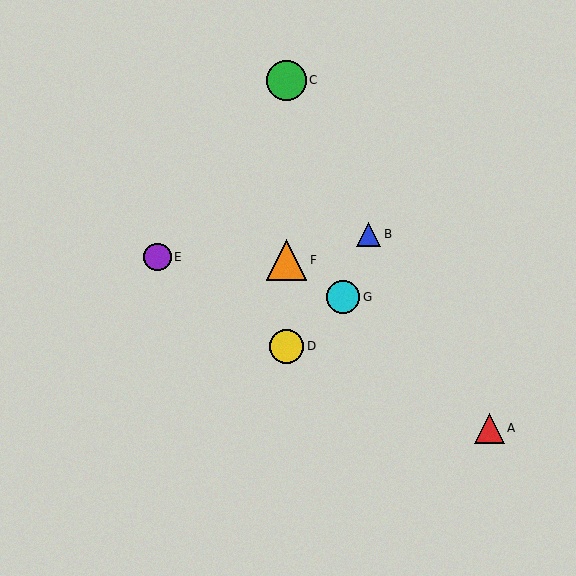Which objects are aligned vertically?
Objects C, D, F are aligned vertically.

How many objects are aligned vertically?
3 objects (C, D, F) are aligned vertically.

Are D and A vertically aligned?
No, D is at x≈286 and A is at x≈489.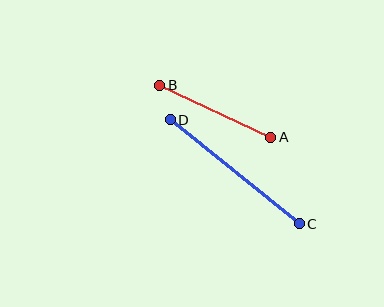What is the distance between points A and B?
The distance is approximately 123 pixels.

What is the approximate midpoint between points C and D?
The midpoint is at approximately (235, 172) pixels.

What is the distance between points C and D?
The distance is approximately 166 pixels.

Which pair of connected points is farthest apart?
Points C and D are farthest apart.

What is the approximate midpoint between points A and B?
The midpoint is at approximately (215, 111) pixels.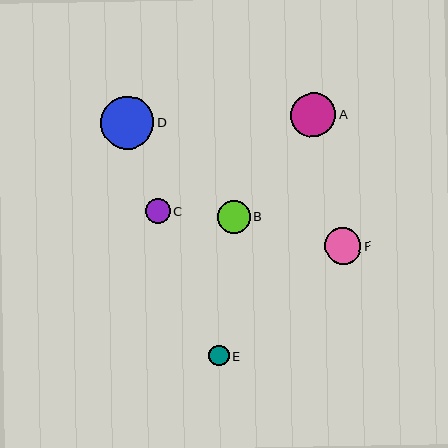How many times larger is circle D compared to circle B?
Circle D is approximately 1.6 times the size of circle B.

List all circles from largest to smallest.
From largest to smallest: D, A, F, B, C, E.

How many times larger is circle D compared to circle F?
Circle D is approximately 1.5 times the size of circle F.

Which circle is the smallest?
Circle E is the smallest with a size of approximately 20 pixels.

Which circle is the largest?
Circle D is the largest with a size of approximately 53 pixels.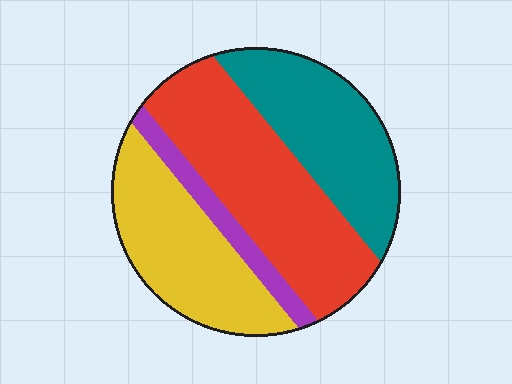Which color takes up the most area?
Red, at roughly 35%.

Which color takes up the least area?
Purple, at roughly 10%.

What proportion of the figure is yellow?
Yellow takes up between a quarter and a half of the figure.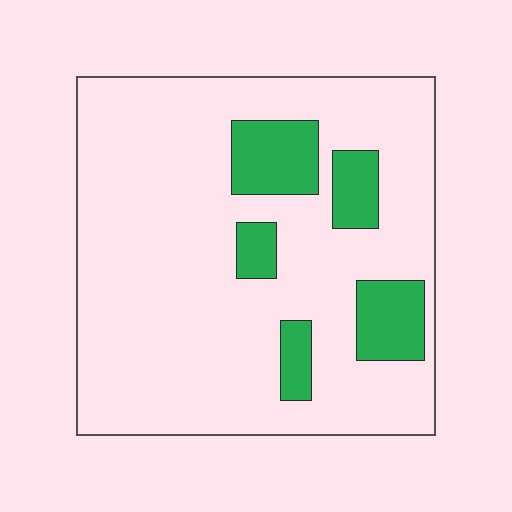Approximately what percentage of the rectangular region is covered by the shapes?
Approximately 15%.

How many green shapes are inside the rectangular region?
5.